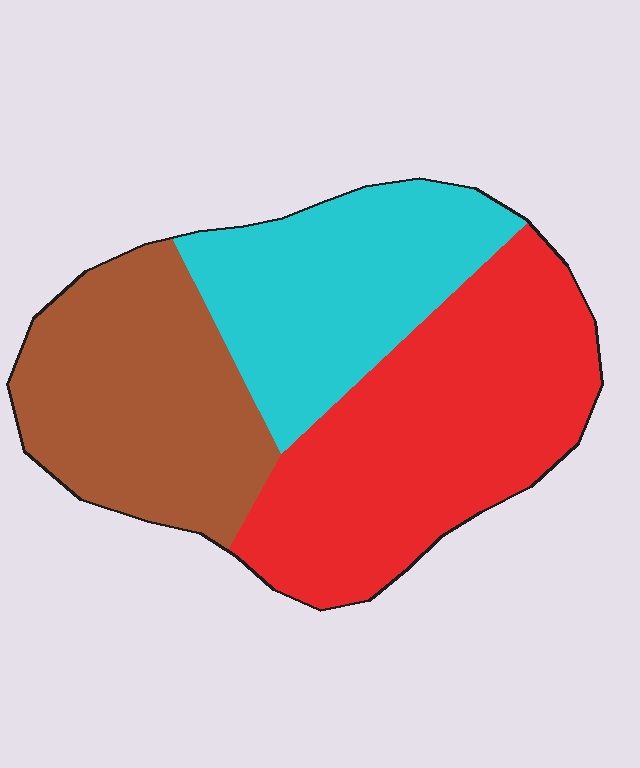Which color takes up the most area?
Red, at roughly 40%.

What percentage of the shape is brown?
Brown covers 31% of the shape.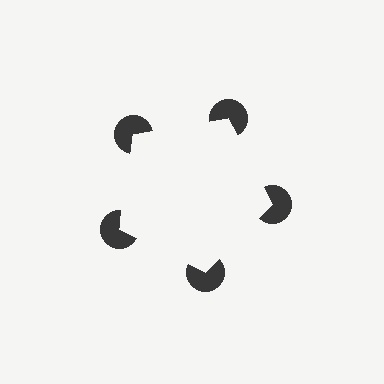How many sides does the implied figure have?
5 sides.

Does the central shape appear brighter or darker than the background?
It typically appears slightly brighter than the background, even though no actual brightness change is drawn.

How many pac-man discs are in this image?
There are 5 — one at each vertex of the illusory pentagon.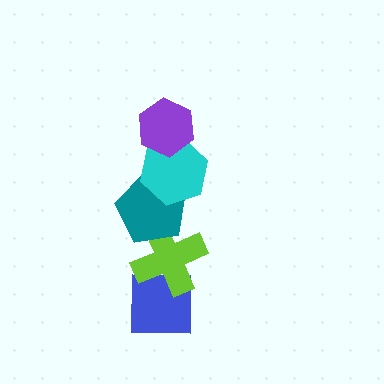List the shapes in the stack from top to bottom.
From top to bottom: the purple hexagon, the cyan hexagon, the teal pentagon, the lime cross, the blue square.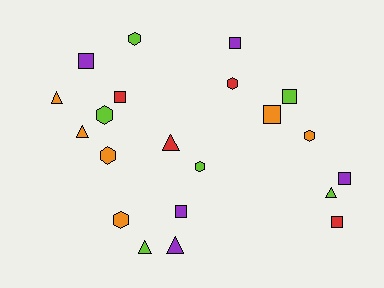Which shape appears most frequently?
Square, with 8 objects.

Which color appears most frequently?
Lime, with 6 objects.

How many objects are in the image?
There are 21 objects.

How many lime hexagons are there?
There are 3 lime hexagons.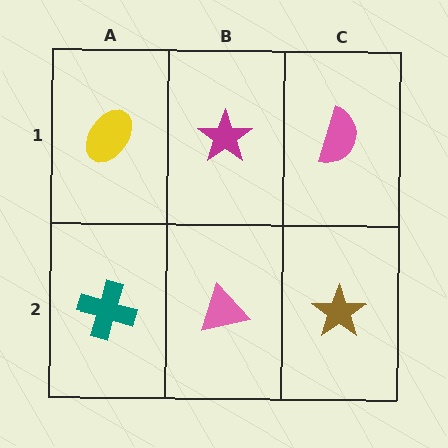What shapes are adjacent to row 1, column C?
A brown star (row 2, column C), a magenta star (row 1, column B).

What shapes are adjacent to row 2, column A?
A yellow ellipse (row 1, column A), a pink triangle (row 2, column B).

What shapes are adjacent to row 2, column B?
A magenta star (row 1, column B), a teal cross (row 2, column A), a brown star (row 2, column C).